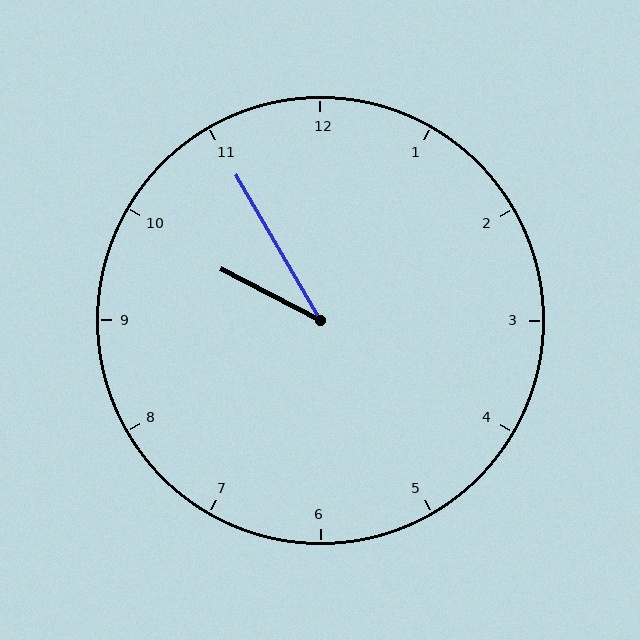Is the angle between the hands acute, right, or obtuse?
It is acute.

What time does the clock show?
9:55.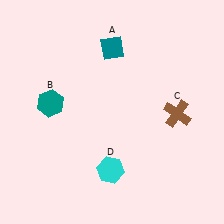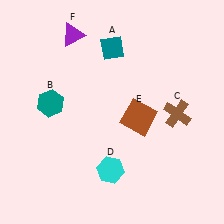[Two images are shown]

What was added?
A brown square (E), a purple triangle (F) were added in Image 2.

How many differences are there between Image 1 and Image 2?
There are 2 differences between the two images.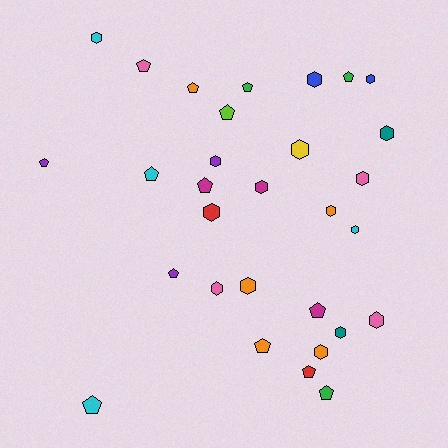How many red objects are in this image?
There are 2 red objects.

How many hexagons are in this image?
There are 16 hexagons.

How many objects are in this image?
There are 30 objects.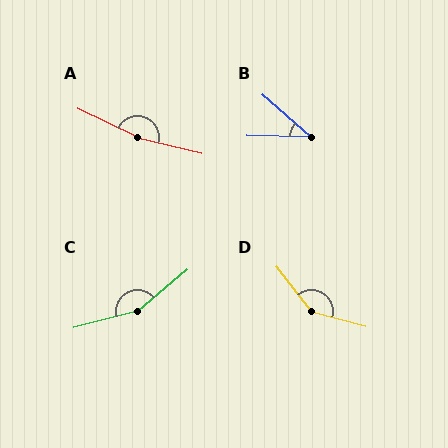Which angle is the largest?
A, at approximately 168 degrees.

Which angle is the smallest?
B, at approximately 40 degrees.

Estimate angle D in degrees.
Approximately 143 degrees.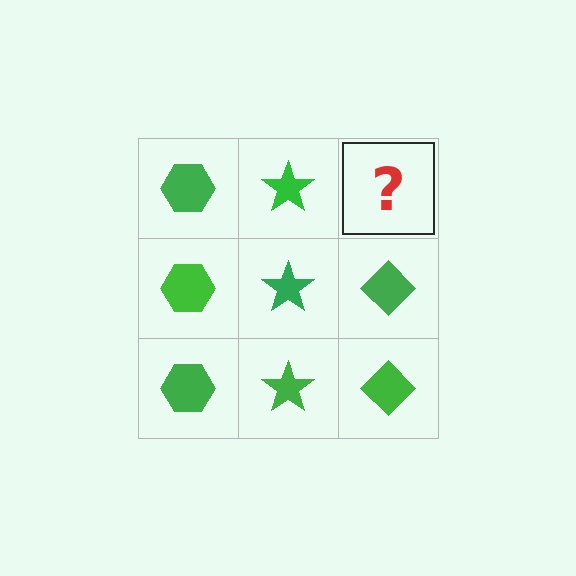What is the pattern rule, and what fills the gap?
The rule is that each column has a consistent shape. The gap should be filled with a green diamond.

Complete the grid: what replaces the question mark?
The question mark should be replaced with a green diamond.